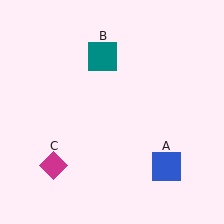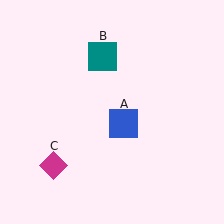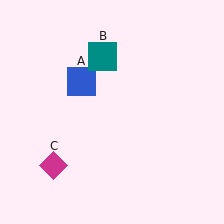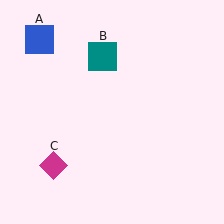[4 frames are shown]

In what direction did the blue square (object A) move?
The blue square (object A) moved up and to the left.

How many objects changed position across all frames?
1 object changed position: blue square (object A).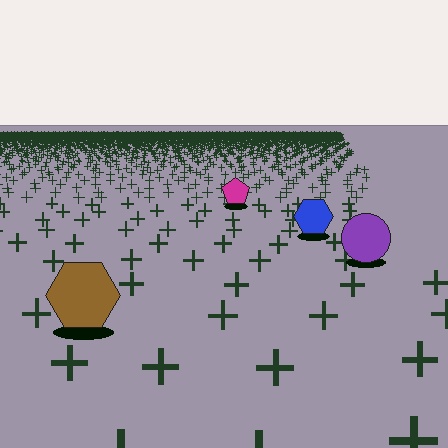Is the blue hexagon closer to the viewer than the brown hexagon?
No. The brown hexagon is closer — you can tell from the texture gradient: the ground texture is coarser near it.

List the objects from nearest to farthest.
From nearest to farthest: the brown hexagon, the purple circle, the blue hexagon, the magenta pentagon.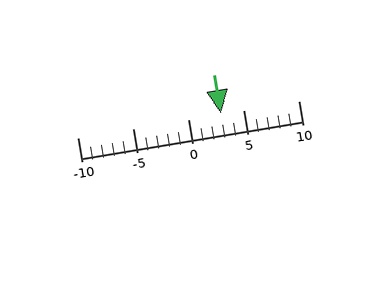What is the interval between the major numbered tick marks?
The major tick marks are spaced 5 units apart.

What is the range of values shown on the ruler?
The ruler shows values from -10 to 10.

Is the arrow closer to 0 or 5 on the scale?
The arrow is closer to 5.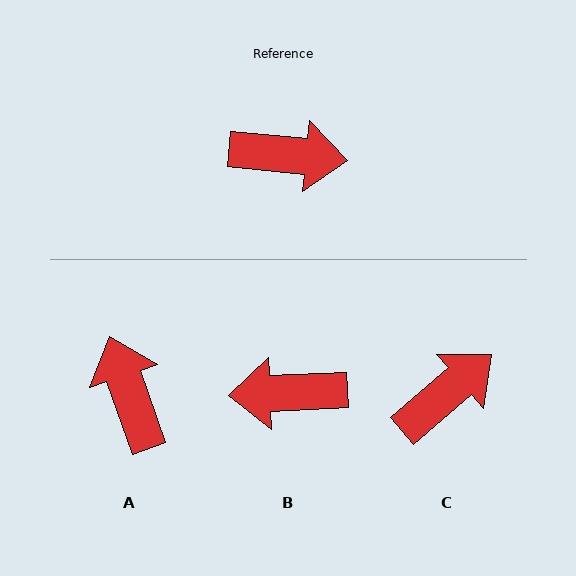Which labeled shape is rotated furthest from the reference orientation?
B, about 172 degrees away.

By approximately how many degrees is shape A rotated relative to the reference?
Approximately 115 degrees counter-clockwise.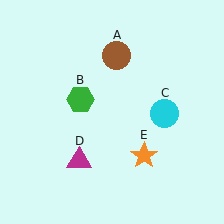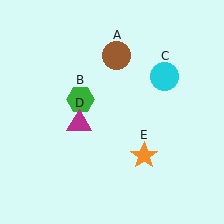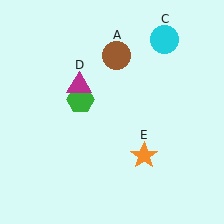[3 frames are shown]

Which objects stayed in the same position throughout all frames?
Brown circle (object A) and green hexagon (object B) and orange star (object E) remained stationary.